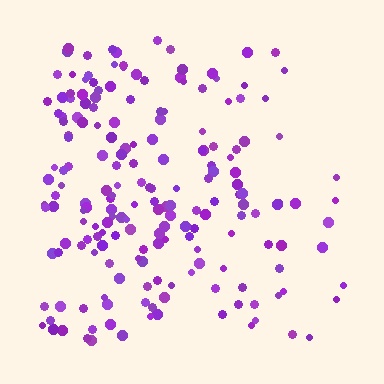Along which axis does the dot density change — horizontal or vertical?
Horizontal.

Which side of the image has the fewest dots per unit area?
The right.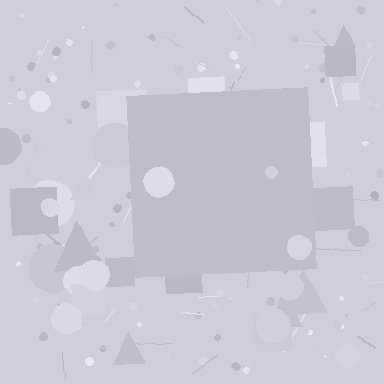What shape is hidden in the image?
A square is hidden in the image.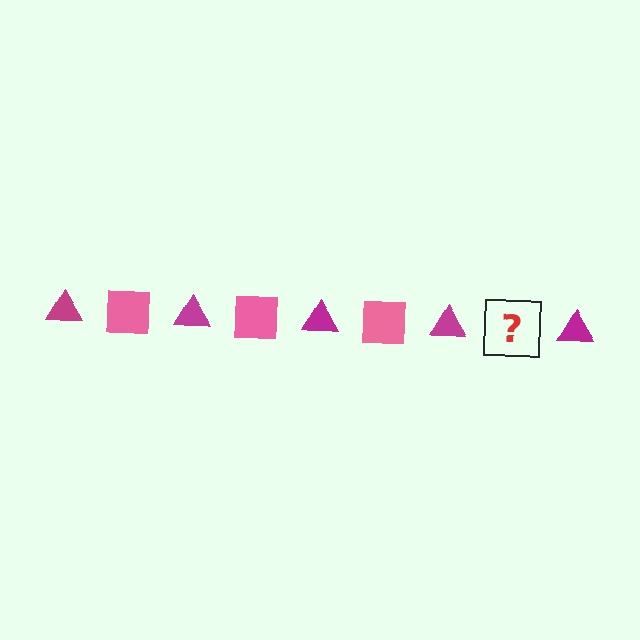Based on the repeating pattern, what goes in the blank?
The blank should be a pink square.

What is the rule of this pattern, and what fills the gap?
The rule is that the pattern alternates between magenta triangle and pink square. The gap should be filled with a pink square.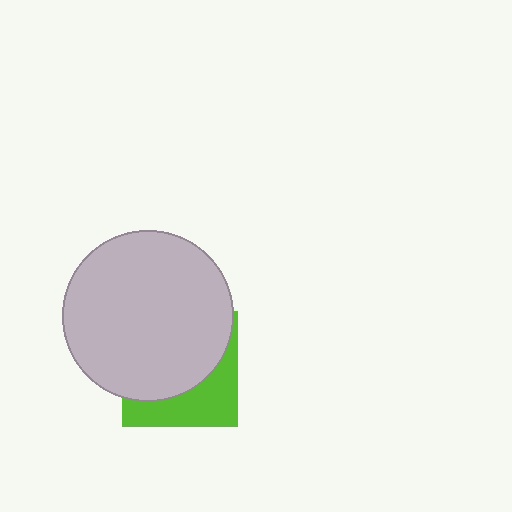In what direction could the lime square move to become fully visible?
The lime square could move down. That would shift it out from behind the light gray circle entirely.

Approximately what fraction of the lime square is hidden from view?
Roughly 63% of the lime square is hidden behind the light gray circle.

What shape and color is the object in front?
The object in front is a light gray circle.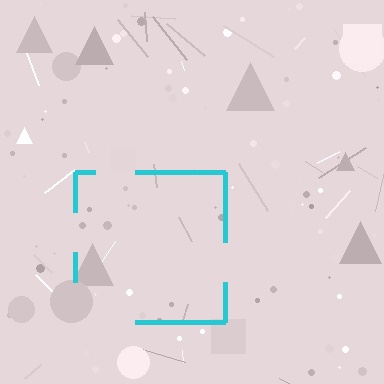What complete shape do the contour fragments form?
The contour fragments form a square.